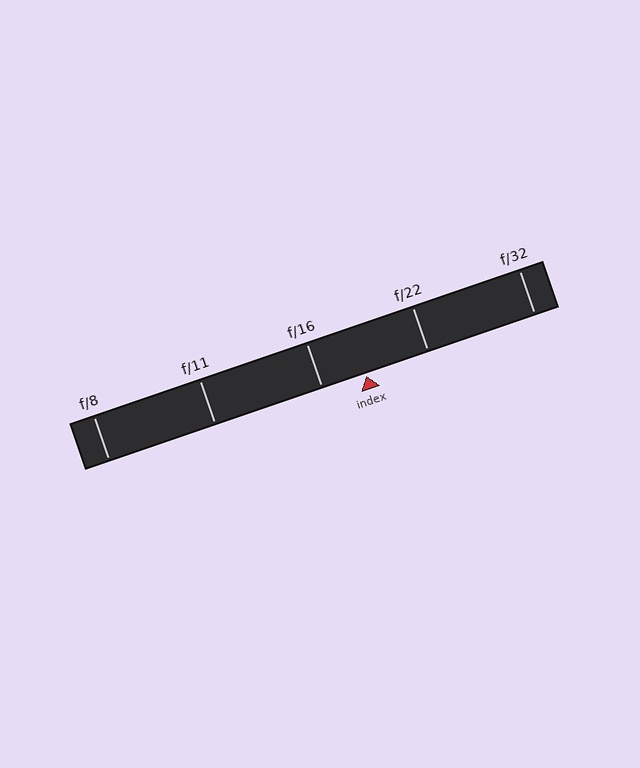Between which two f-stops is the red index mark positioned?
The index mark is between f/16 and f/22.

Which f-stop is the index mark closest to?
The index mark is closest to f/16.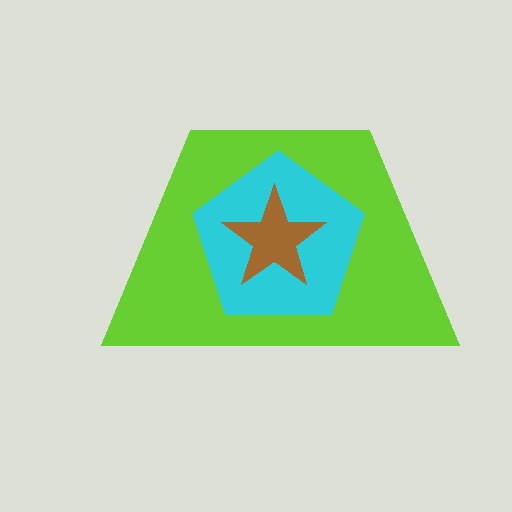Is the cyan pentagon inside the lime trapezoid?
Yes.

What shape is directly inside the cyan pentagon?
The brown star.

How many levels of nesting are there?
3.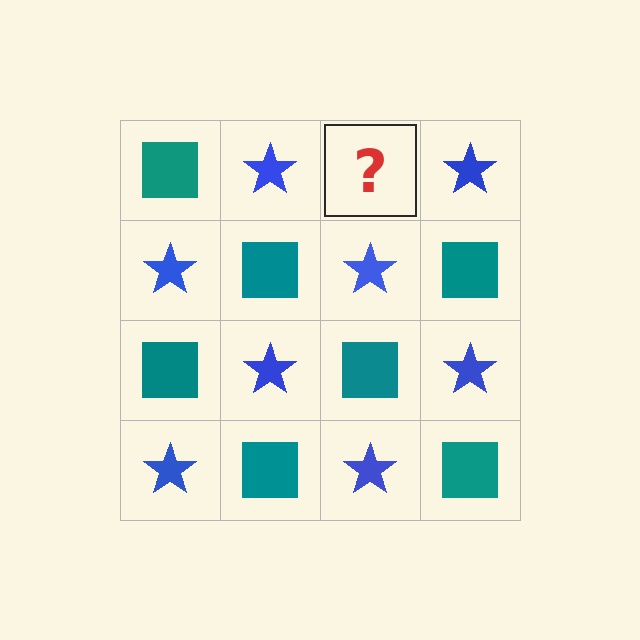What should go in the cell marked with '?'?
The missing cell should contain a teal square.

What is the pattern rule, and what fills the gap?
The rule is that it alternates teal square and blue star in a checkerboard pattern. The gap should be filled with a teal square.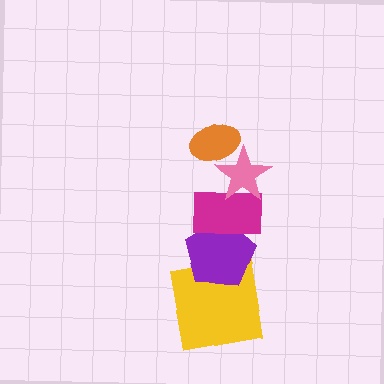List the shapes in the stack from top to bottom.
From top to bottom: the orange ellipse, the pink star, the magenta rectangle, the purple pentagon, the yellow square.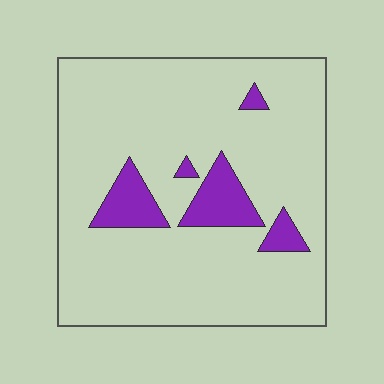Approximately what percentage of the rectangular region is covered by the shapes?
Approximately 10%.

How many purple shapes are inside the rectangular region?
5.